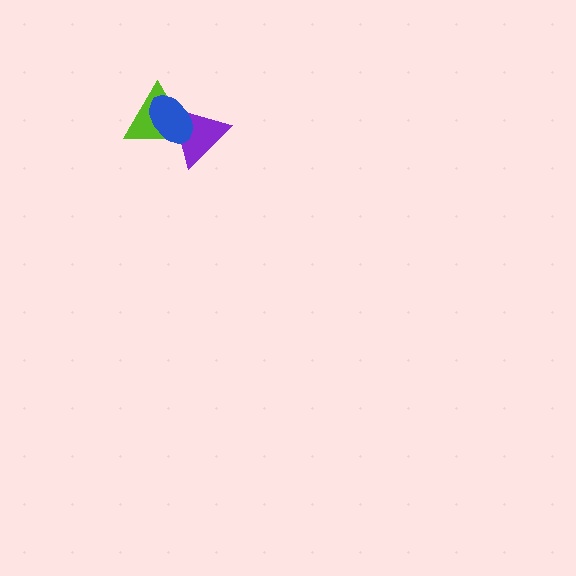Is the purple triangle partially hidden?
Yes, it is partially covered by another shape.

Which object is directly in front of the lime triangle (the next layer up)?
The purple triangle is directly in front of the lime triangle.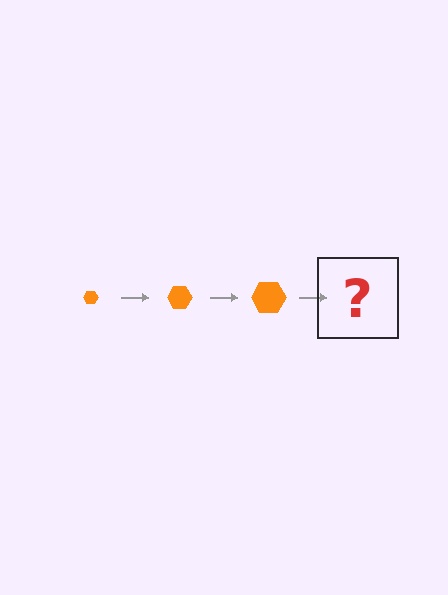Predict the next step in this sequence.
The next step is an orange hexagon, larger than the previous one.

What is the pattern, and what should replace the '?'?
The pattern is that the hexagon gets progressively larger each step. The '?' should be an orange hexagon, larger than the previous one.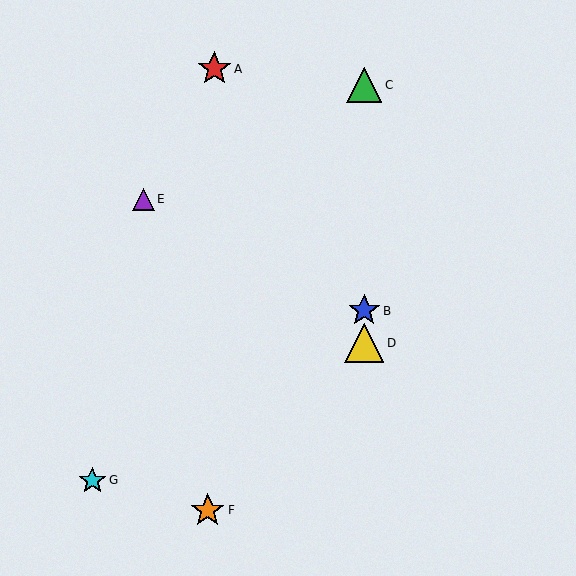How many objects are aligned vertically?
3 objects (B, C, D) are aligned vertically.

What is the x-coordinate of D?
Object D is at x≈364.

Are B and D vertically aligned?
Yes, both are at x≈364.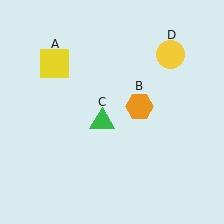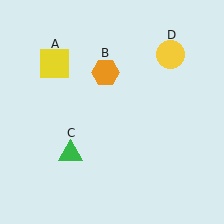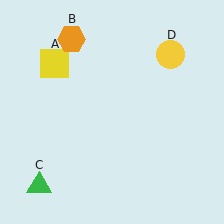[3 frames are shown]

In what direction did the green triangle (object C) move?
The green triangle (object C) moved down and to the left.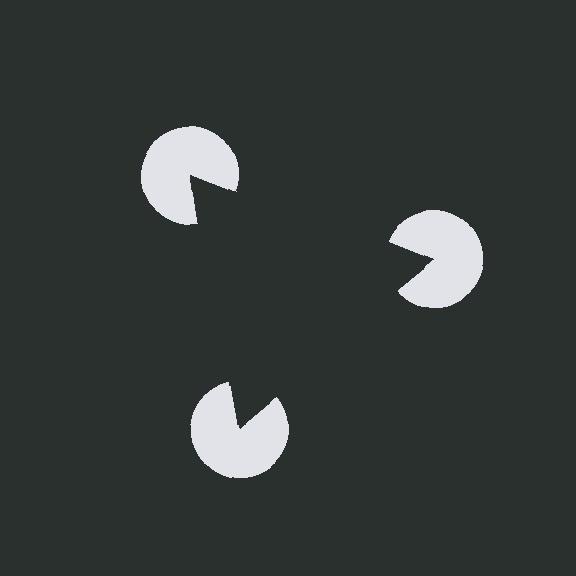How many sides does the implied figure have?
3 sides.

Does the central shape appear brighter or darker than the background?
It typically appears slightly darker than the background, even though no actual brightness change is drawn.